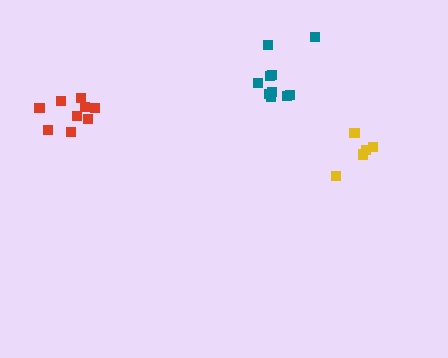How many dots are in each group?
Group 1: 5 dots, Group 2: 10 dots, Group 3: 9 dots (24 total).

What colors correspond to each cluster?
The clusters are colored: yellow, teal, red.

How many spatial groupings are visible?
There are 3 spatial groupings.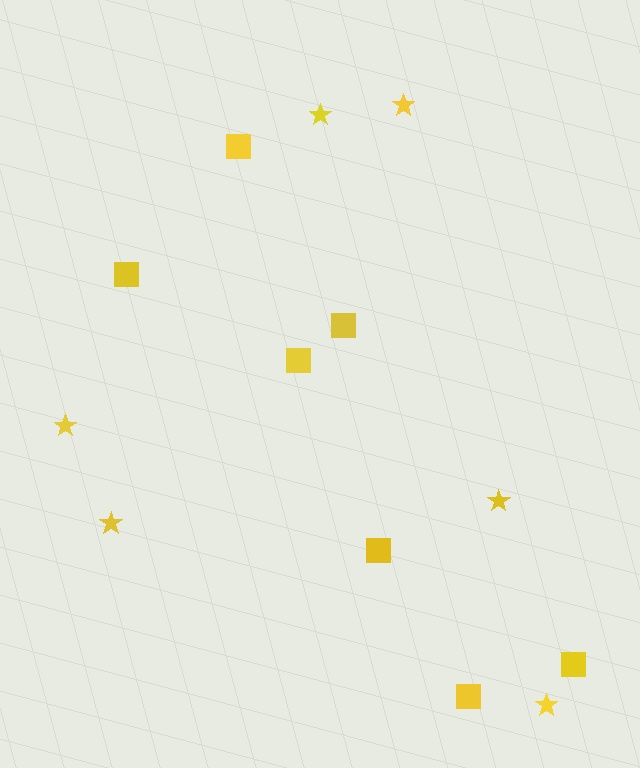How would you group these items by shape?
There are 2 groups: one group of stars (6) and one group of squares (7).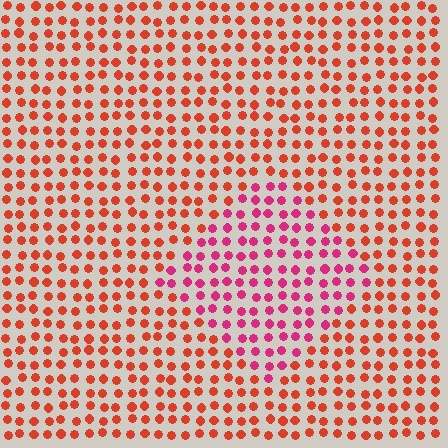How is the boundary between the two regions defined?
The boundary is defined purely by a slight shift in hue (about 37 degrees). Spacing, size, and orientation are identical on both sides.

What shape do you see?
I see a diamond.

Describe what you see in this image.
The image is filled with small red elements in a uniform arrangement. A diamond-shaped region is visible where the elements are tinted to a slightly different hue, forming a subtle color boundary.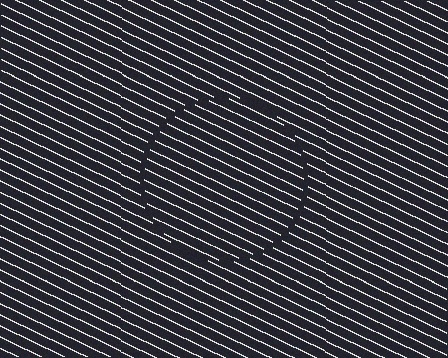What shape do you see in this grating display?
An illusory circle. The interior of the shape contains the same grating, shifted by half a period — the contour is defined by the phase discontinuity where line-ends from the inner and outer gratings abut.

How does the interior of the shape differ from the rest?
The interior of the shape contains the same grating, shifted by half a period — the contour is defined by the phase discontinuity where line-ends from the inner and outer gratings abut.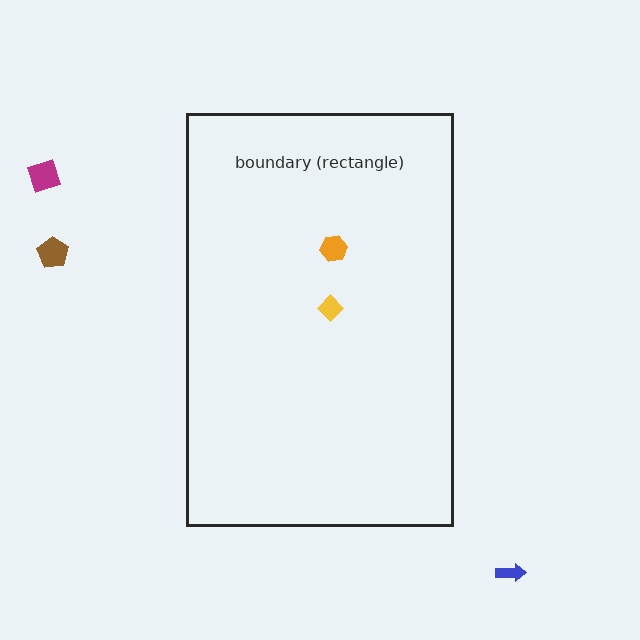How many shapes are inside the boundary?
2 inside, 3 outside.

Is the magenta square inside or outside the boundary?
Outside.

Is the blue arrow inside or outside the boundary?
Outside.